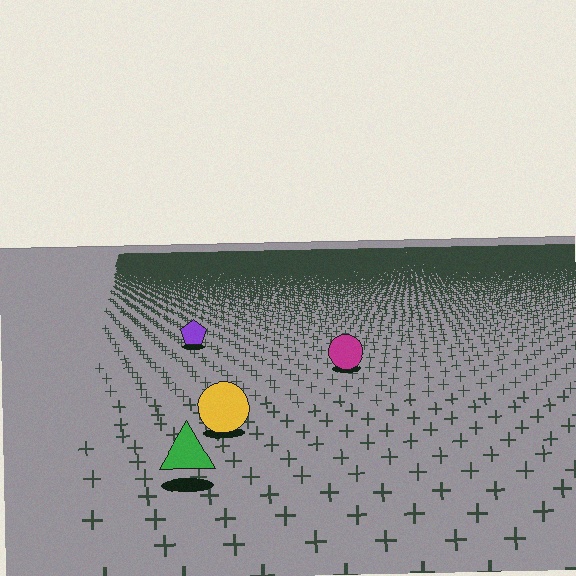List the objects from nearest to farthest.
From nearest to farthest: the green triangle, the yellow circle, the magenta circle, the purple pentagon.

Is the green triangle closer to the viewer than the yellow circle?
Yes. The green triangle is closer — you can tell from the texture gradient: the ground texture is coarser near it.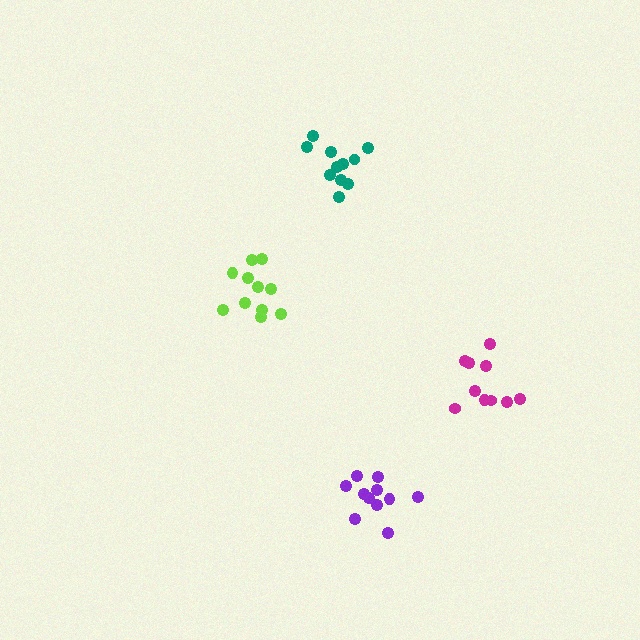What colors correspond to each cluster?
The clusters are colored: lime, magenta, teal, purple.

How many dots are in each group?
Group 1: 11 dots, Group 2: 10 dots, Group 3: 11 dots, Group 4: 11 dots (43 total).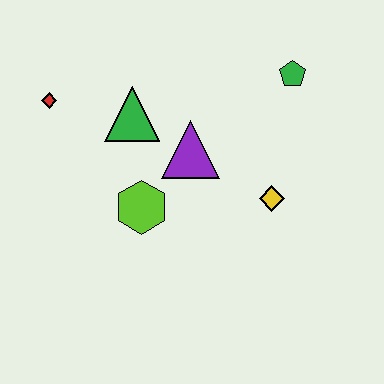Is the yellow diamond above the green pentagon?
No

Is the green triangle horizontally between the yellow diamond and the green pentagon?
No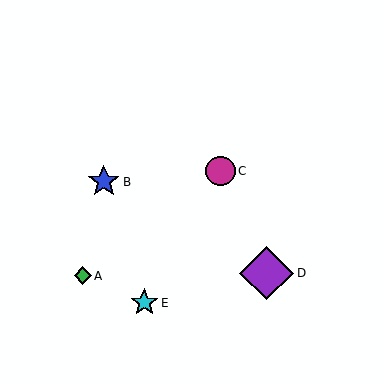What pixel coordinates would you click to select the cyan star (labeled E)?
Click at (144, 303) to select the cyan star E.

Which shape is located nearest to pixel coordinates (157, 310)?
The cyan star (labeled E) at (144, 303) is nearest to that location.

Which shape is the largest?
The purple diamond (labeled D) is the largest.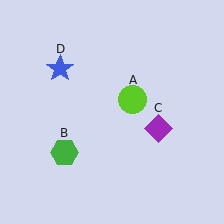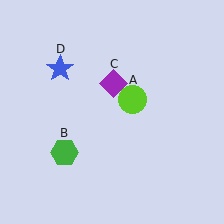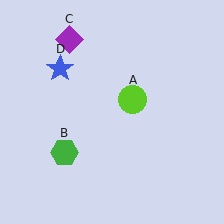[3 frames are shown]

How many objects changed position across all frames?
1 object changed position: purple diamond (object C).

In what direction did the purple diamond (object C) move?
The purple diamond (object C) moved up and to the left.